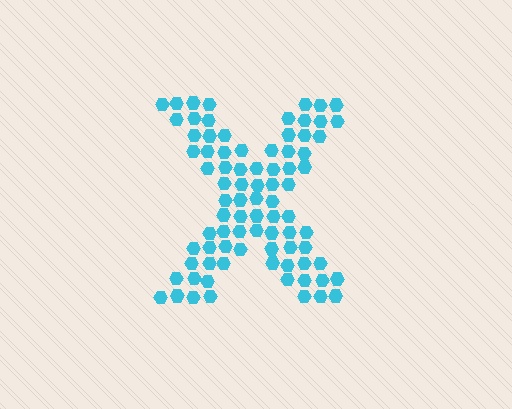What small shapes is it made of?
It is made of small hexagons.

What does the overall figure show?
The overall figure shows the letter X.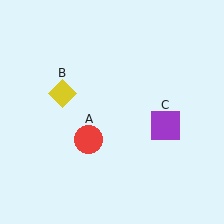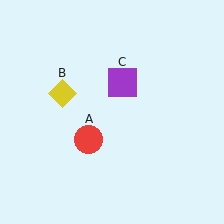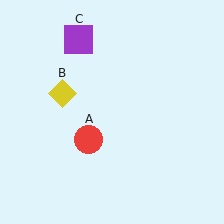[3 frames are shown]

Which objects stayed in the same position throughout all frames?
Red circle (object A) and yellow diamond (object B) remained stationary.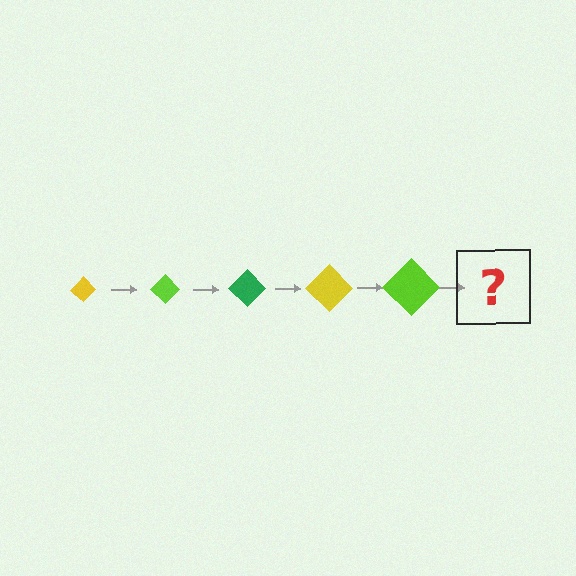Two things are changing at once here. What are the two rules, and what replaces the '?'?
The two rules are that the diamond grows larger each step and the color cycles through yellow, lime, and green. The '?' should be a green diamond, larger than the previous one.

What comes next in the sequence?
The next element should be a green diamond, larger than the previous one.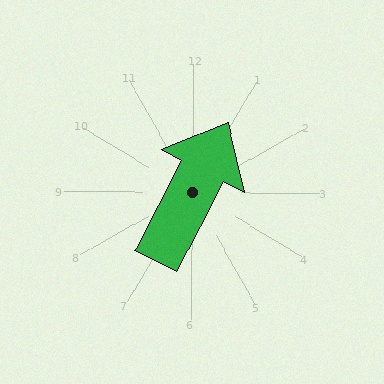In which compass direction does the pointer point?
Northeast.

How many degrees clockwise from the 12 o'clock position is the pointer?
Approximately 27 degrees.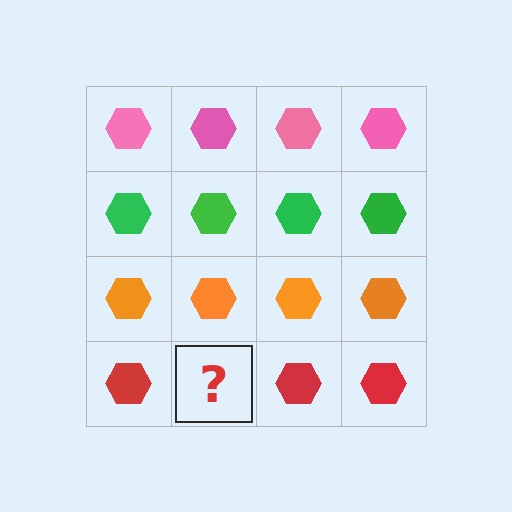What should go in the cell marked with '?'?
The missing cell should contain a red hexagon.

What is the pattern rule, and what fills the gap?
The rule is that each row has a consistent color. The gap should be filled with a red hexagon.